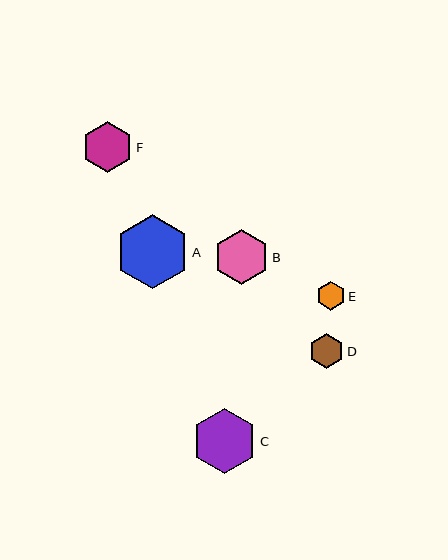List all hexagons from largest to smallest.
From largest to smallest: A, C, B, F, D, E.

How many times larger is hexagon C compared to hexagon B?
Hexagon C is approximately 1.2 times the size of hexagon B.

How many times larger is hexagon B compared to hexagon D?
Hexagon B is approximately 1.6 times the size of hexagon D.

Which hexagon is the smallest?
Hexagon E is the smallest with a size of approximately 29 pixels.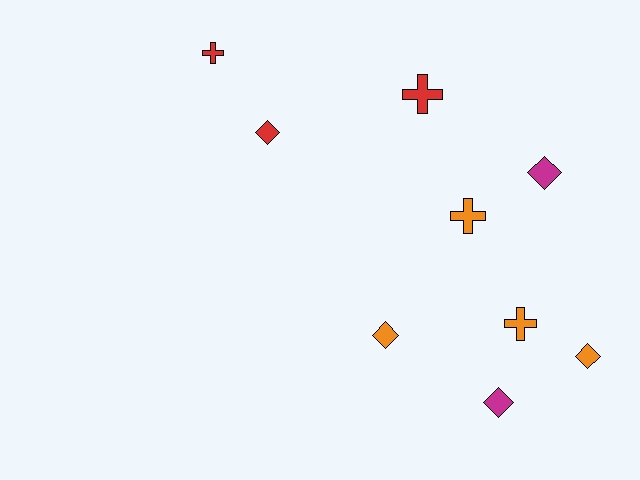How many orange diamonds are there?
There are 2 orange diamonds.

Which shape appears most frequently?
Diamond, with 5 objects.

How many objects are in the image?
There are 9 objects.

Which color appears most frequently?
Orange, with 4 objects.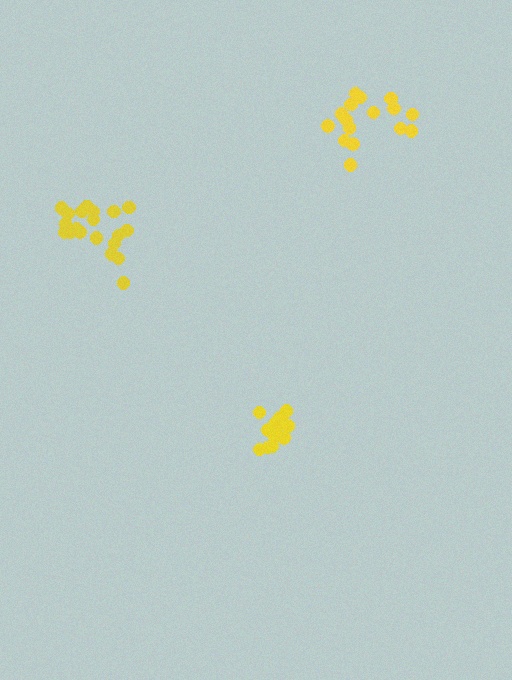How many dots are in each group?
Group 1: 16 dots, Group 2: 20 dots, Group 3: 14 dots (50 total).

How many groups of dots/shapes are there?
There are 3 groups.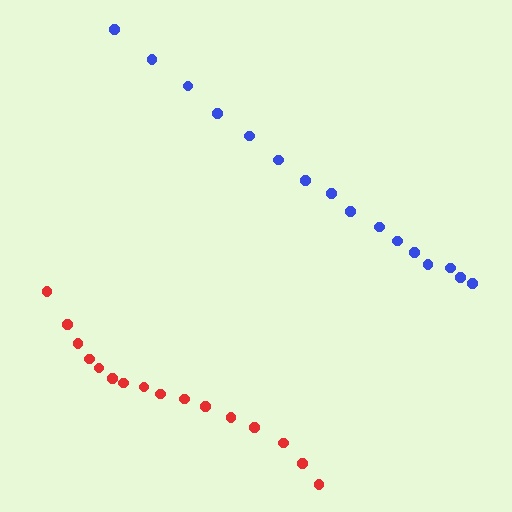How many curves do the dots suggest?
There are 2 distinct paths.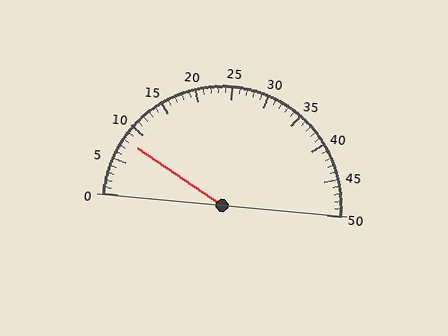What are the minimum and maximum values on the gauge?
The gauge ranges from 0 to 50.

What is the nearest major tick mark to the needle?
The nearest major tick mark is 10.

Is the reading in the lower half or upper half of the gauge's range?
The reading is in the lower half of the range (0 to 50).